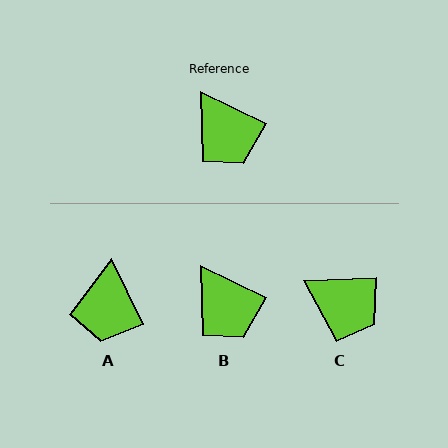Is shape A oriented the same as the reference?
No, it is off by about 38 degrees.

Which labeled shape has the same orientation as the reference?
B.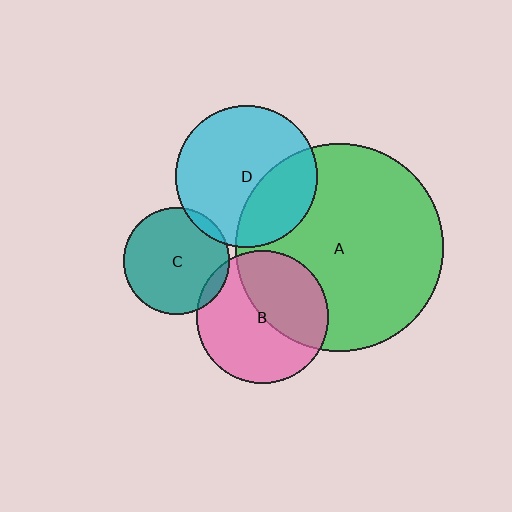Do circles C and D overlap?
Yes.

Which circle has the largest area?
Circle A (green).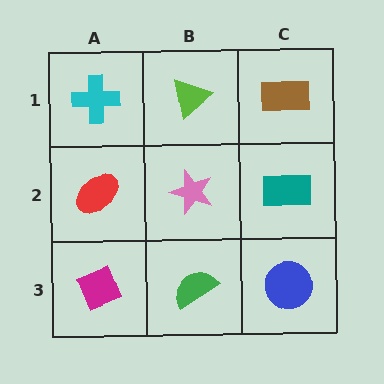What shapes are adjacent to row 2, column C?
A brown rectangle (row 1, column C), a blue circle (row 3, column C), a pink star (row 2, column B).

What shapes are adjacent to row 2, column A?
A cyan cross (row 1, column A), a magenta diamond (row 3, column A), a pink star (row 2, column B).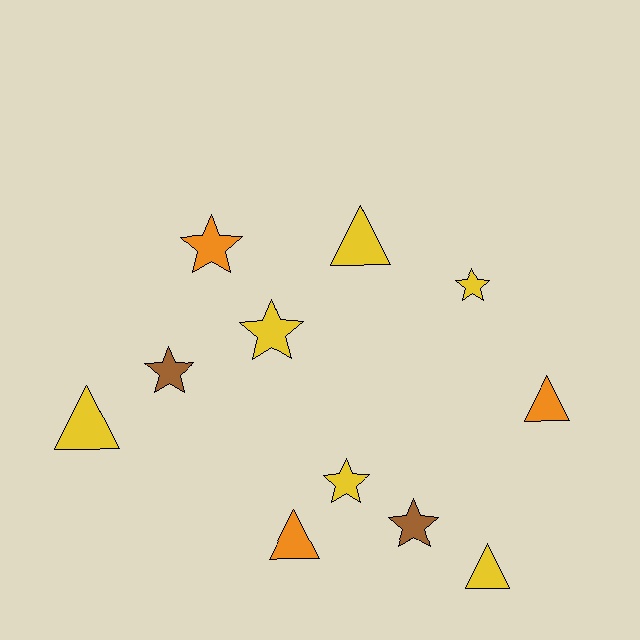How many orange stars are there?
There is 1 orange star.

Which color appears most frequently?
Yellow, with 6 objects.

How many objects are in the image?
There are 11 objects.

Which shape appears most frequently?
Star, with 6 objects.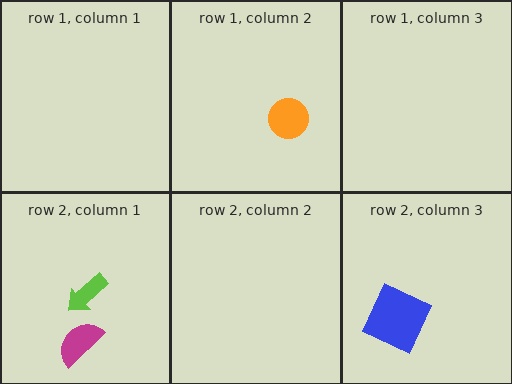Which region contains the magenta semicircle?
The row 2, column 1 region.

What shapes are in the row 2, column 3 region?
The blue square.